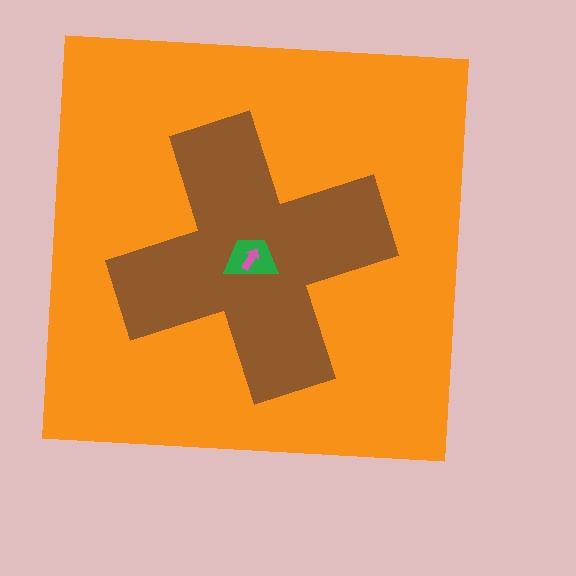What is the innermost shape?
The pink arrow.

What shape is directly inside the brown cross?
The green trapezoid.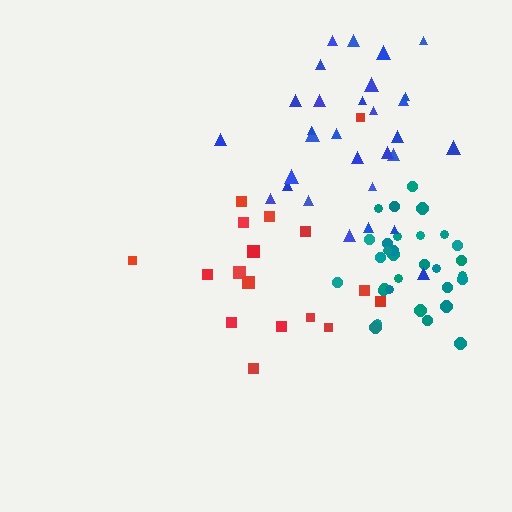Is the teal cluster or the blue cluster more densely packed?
Teal.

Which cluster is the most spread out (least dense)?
Red.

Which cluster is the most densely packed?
Teal.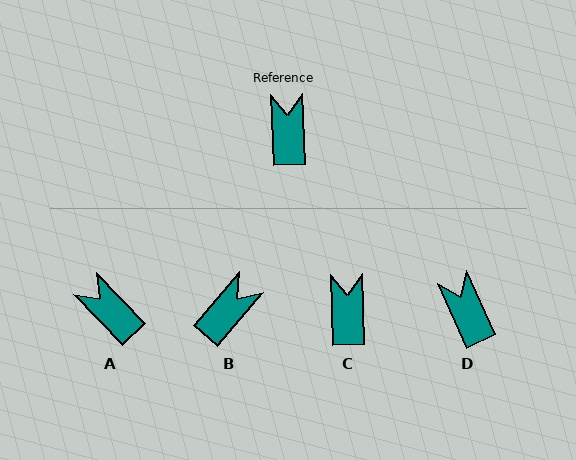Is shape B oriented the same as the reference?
No, it is off by about 43 degrees.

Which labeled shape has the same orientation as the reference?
C.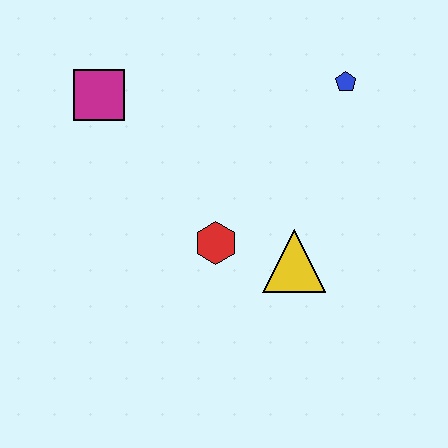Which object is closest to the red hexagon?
The yellow triangle is closest to the red hexagon.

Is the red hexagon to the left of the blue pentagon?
Yes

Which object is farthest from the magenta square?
The yellow triangle is farthest from the magenta square.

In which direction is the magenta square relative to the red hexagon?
The magenta square is above the red hexagon.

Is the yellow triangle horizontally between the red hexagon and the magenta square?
No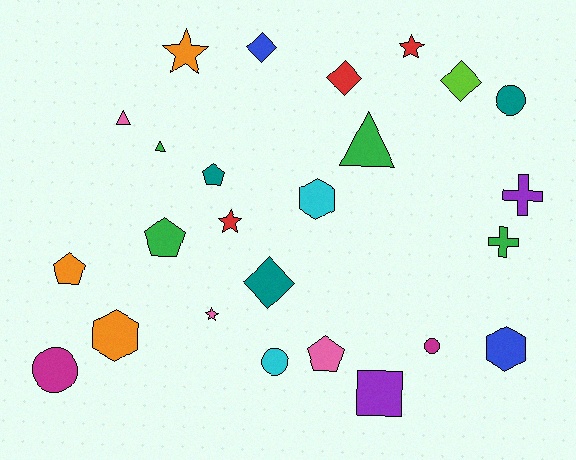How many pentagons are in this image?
There are 4 pentagons.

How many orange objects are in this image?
There are 3 orange objects.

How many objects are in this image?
There are 25 objects.